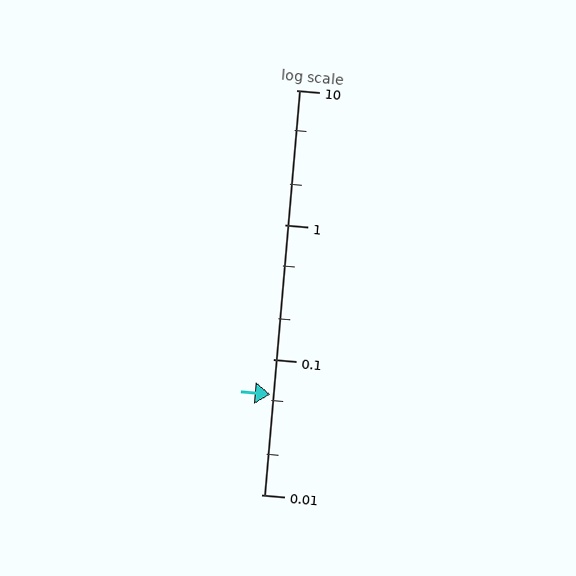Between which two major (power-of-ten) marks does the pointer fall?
The pointer is between 0.01 and 0.1.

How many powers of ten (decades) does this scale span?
The scale spans 3 decades, from 0.01 to 10.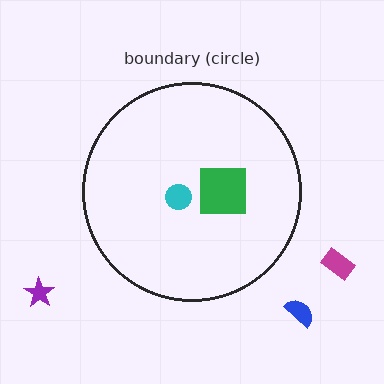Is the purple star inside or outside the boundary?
Outside.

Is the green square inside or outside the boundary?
Inside.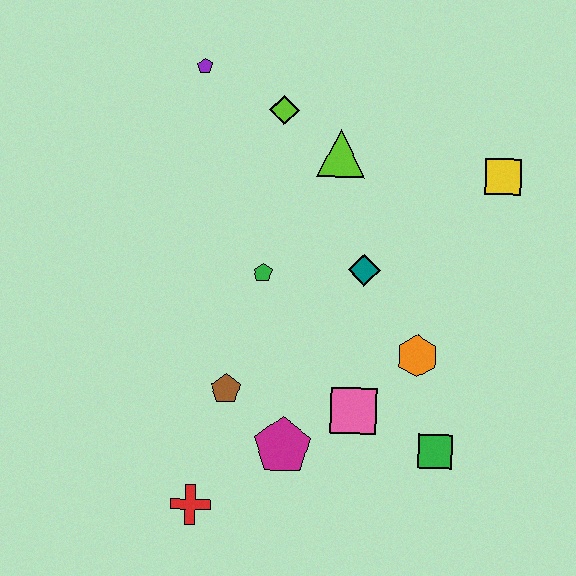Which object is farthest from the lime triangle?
The red cross is farthest from the lime triangle.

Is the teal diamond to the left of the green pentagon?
No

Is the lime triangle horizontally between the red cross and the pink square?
Yes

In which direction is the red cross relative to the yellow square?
The red cross is below the yellow square.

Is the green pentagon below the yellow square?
Yes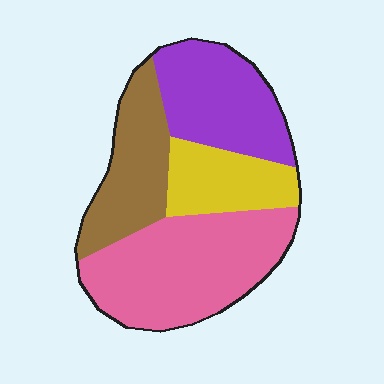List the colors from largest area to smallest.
From largest to smallest: pink, purple, brown, yellow.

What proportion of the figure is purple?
Purple takes up about one quarter (1/4) of the figure.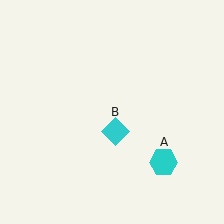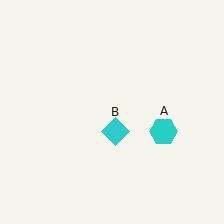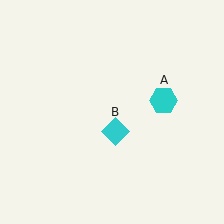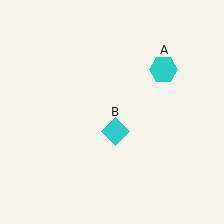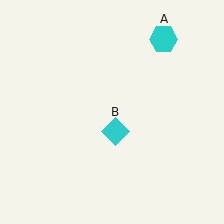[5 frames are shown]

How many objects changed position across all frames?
1 object changed position: cyan hexagon (object A).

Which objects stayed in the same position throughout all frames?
Cyan diamond (object B) remained stationary.